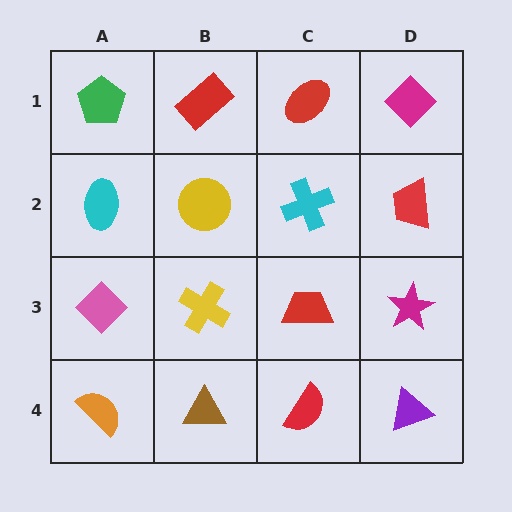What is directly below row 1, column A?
A cyan ellipse.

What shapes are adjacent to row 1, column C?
A cyan cross (row 2, column C), a red rectangle (row 1, column B), a magenta diamond (row 1, column D).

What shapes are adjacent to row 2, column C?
A red ellipse (row 1, column C), a red trapezoid (row 3, column C), a yellow circle (row 2, column B), a red trapezoid (row 2, column D).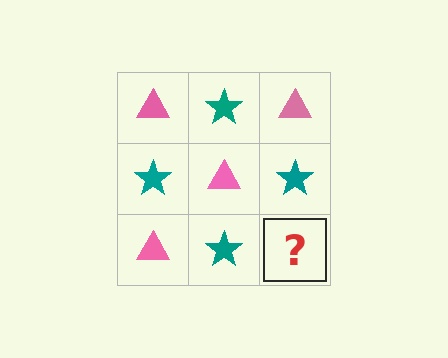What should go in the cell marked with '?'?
The missing cell should contain a pink triangle.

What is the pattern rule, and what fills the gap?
The rule is that it alternates pink triangle and teal star in a checkerboard pattern. The gap should be filled with a pink triangle.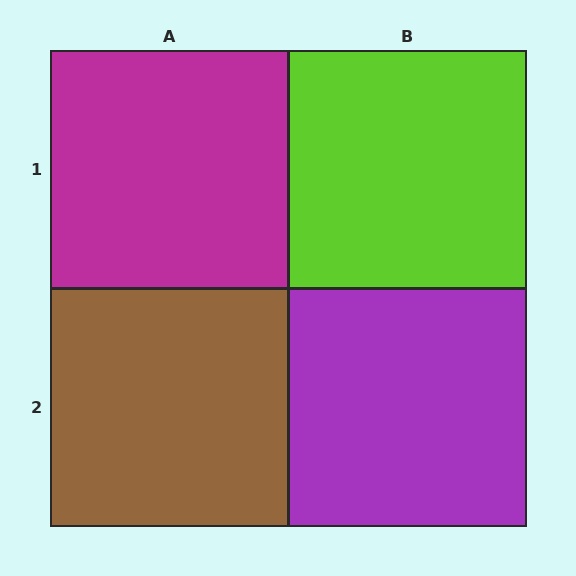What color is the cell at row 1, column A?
Magenta.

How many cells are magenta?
1 cell is magenta.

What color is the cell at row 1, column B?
Lime.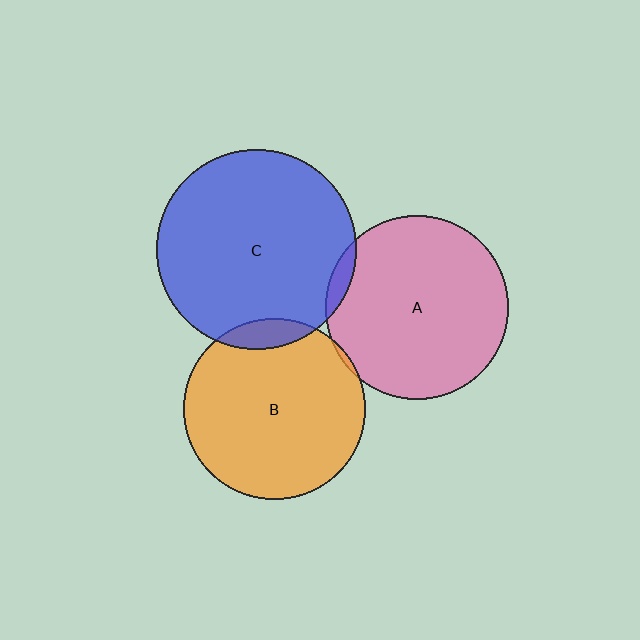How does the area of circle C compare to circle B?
Approximately 1.2 times.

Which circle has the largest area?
Circle C (blue).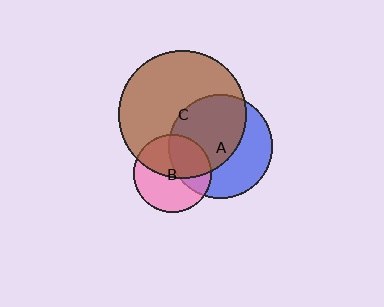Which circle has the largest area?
Circle C (brown).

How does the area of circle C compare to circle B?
Approximately 2.7 times.